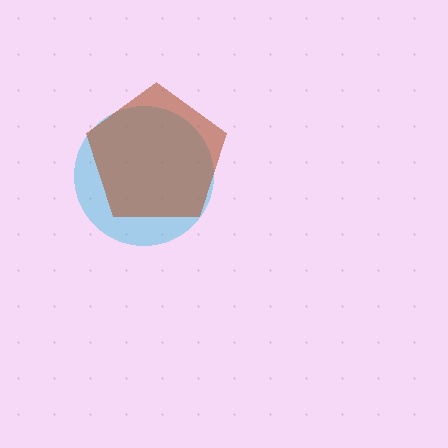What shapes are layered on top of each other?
The layered shapes are: a cyan circle, a brown pentagon.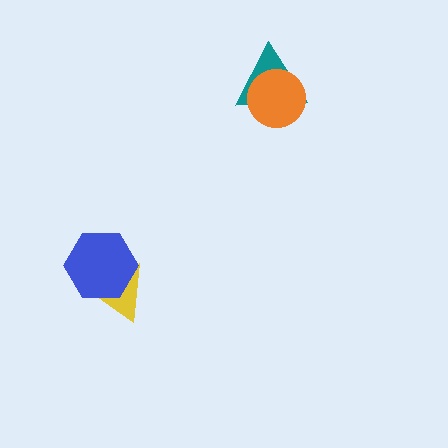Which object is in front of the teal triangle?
The orange circle is in front of the teal triangle.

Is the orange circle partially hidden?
No, no other shape covers it.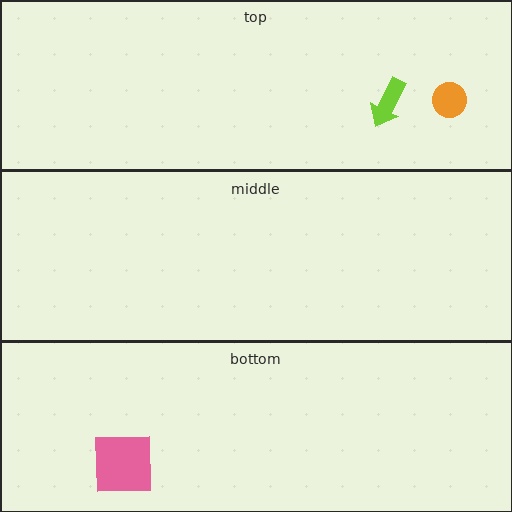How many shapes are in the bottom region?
1.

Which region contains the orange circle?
The top region.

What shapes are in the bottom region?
The pink square.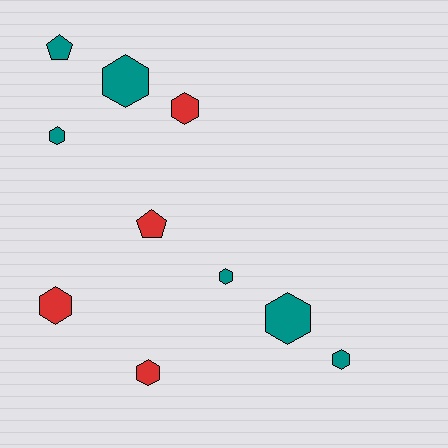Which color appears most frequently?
Teal, with 6 objects.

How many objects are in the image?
There are 10 objects.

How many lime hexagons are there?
There are no lime hexagons.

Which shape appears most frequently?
Hexagon, with 8 objects.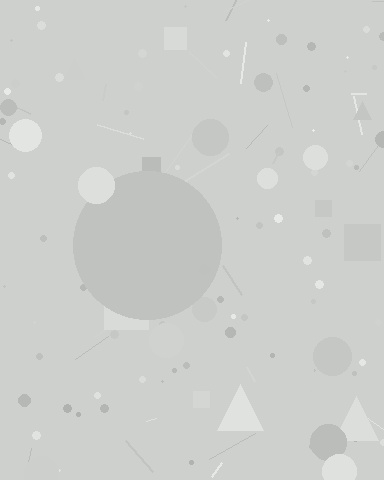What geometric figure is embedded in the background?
A circle is embedded in the background.